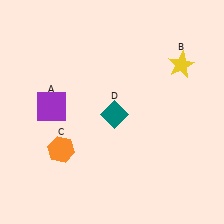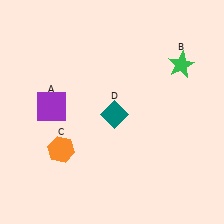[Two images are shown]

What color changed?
The star (B) changed from yellow in Image 1 to green in Image 2.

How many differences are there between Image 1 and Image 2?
There is 1 difference between the two images.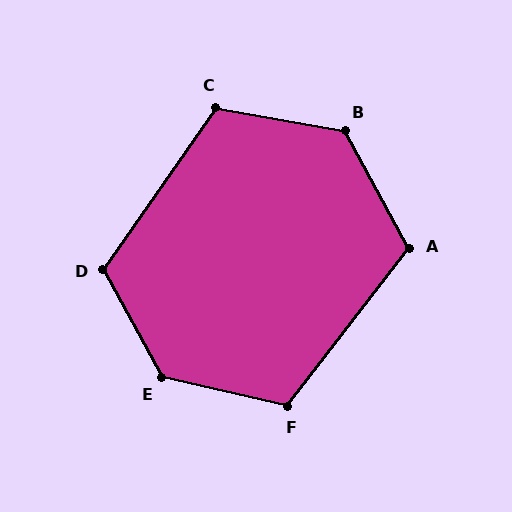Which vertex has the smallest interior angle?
A, at approximately 114 degrees.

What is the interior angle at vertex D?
Approximately 117 degrees (obtuse).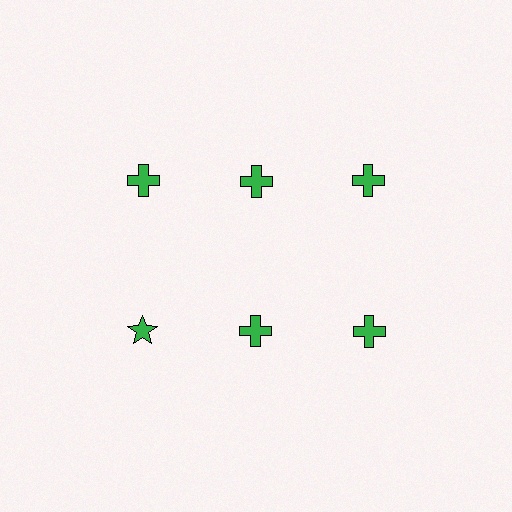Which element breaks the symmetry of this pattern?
The green star in the second row, leftmost column breaks the symmetry. All other shapes are green crosses.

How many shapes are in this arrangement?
There are 6 shapes arranged in a grid pattern.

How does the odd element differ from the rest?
It has a different shape: star instead of cross.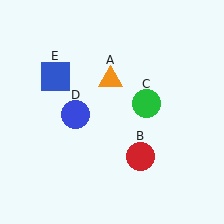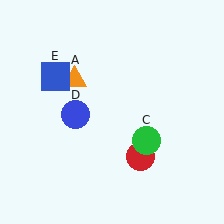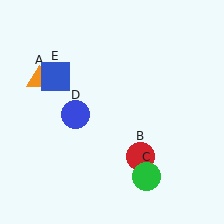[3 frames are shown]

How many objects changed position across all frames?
2 objects changed position: orange triangle (object A), green circle (object C).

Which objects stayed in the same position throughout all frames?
Red circle (object B) and blue circle (object D) and blue square (object E) remained stationary.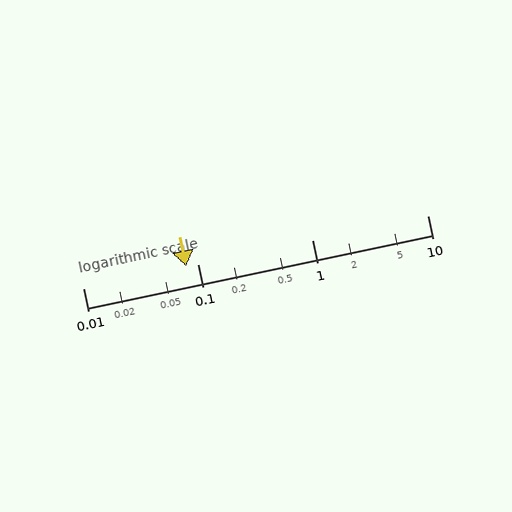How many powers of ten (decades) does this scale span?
The scale spans 3 decades, from 0.01 to 10.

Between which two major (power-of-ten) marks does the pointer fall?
The pointer is between 0.01 and 0.1.